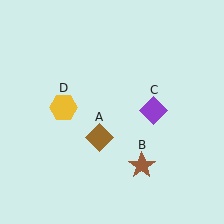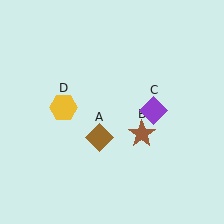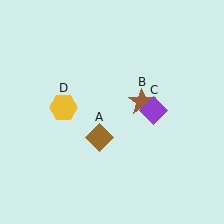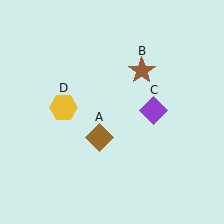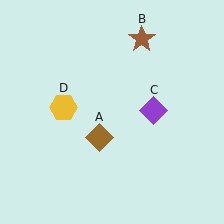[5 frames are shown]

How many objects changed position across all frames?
1 object changed position: brown star (object B).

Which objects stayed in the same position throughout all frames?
Brown diamond (object A) and purple diamond (object C) and yellow hexagon (object D) remained stationary.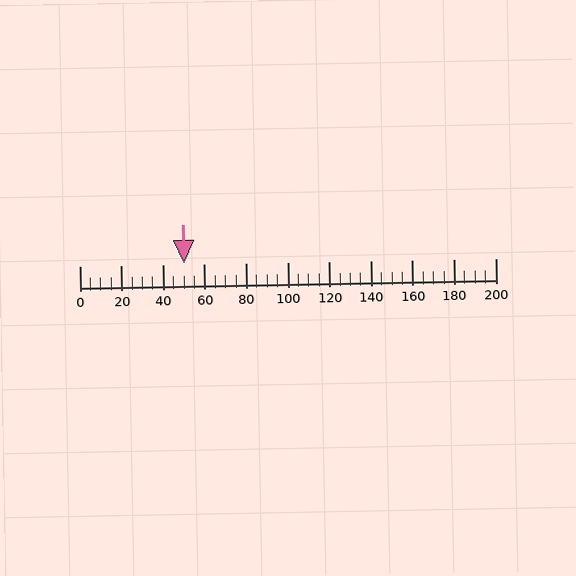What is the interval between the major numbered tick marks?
The major tick marks are spaced 20 units apart.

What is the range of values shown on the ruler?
The ruler shows values from 0 to 200.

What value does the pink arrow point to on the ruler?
The pink arrow points to approximately 50.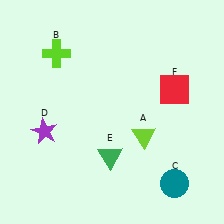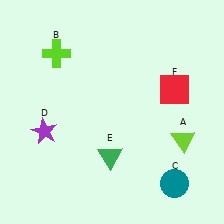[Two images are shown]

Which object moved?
The lime triangle (A) moved right.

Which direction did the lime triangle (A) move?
The lime triangle (A) moved right.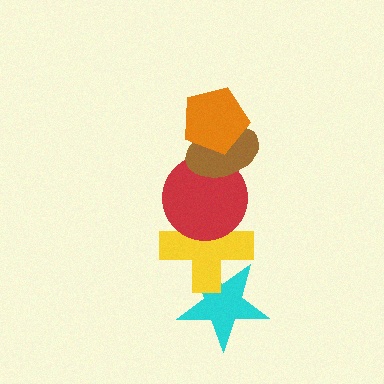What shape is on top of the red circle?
The brown ellipse is on top of the red circle.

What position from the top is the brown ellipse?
The brown ellipse is 2nd from the top.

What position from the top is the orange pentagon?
The orange pentagon is 1st from the top.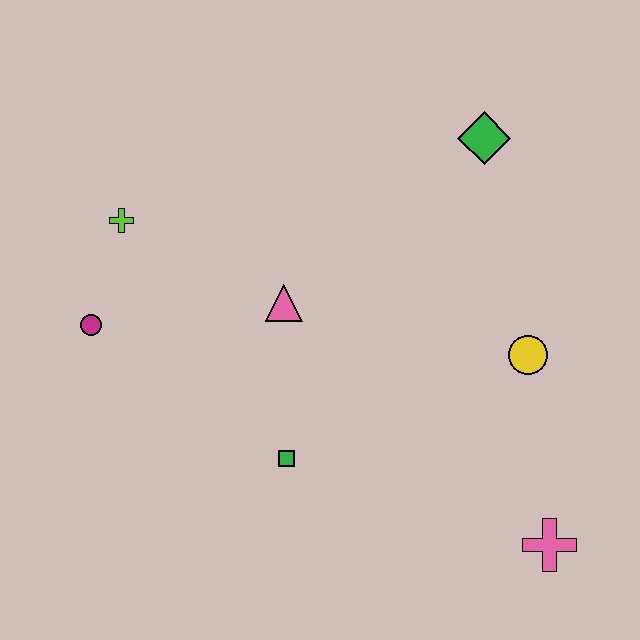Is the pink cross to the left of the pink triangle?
No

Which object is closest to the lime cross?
The magenta circle is closest to the lime cross.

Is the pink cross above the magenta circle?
No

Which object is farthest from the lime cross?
The pink cross is farthest from the lime cross.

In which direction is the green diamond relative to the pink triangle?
The green diamond is to the right of the pink triangle.